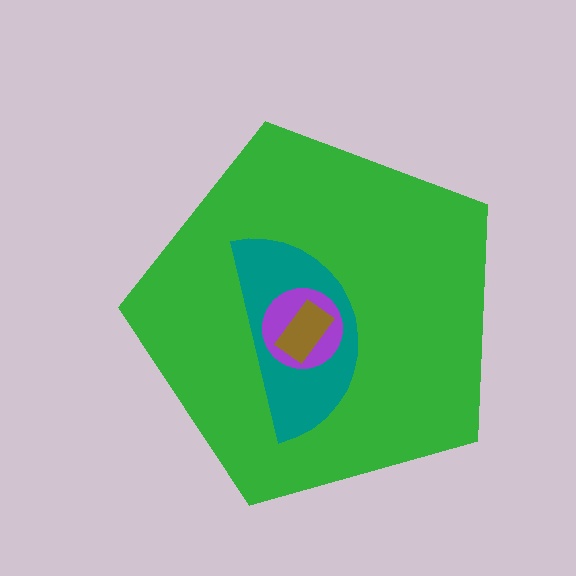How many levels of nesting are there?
4.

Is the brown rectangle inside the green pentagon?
Yes.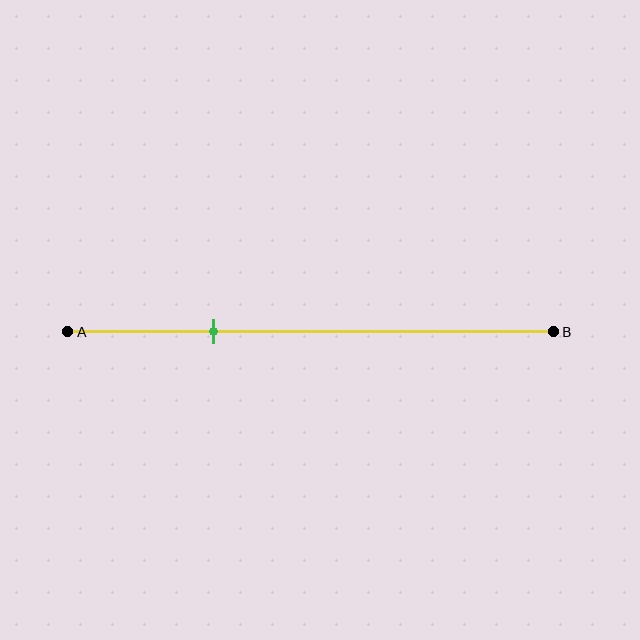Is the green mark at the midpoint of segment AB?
No, the mark is at about 30% from A, not at the 50% midpoint.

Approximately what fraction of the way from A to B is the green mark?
The green mark is approximately 30% of the way from A to B.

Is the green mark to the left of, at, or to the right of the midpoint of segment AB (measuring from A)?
The green mark is to the left of the midpoint of segment AB.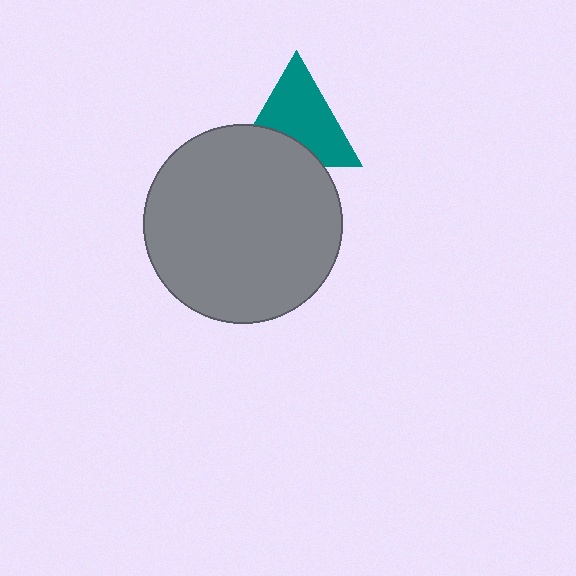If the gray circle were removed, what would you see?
You would see the complete teal triangle.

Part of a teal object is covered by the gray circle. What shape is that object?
It is a triangle.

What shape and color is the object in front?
The object in front is a gray circle.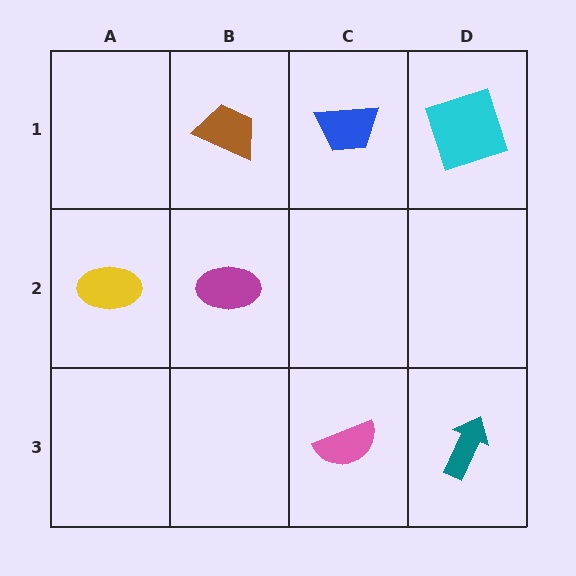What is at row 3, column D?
A teal arrow.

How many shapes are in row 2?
2 shapes.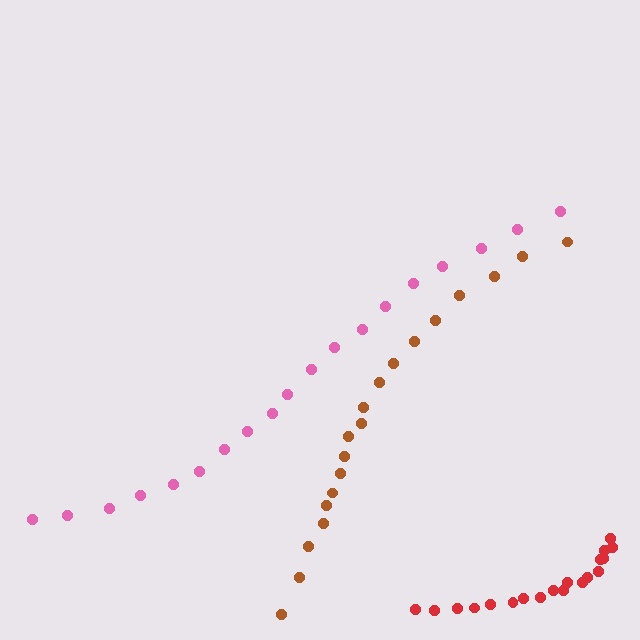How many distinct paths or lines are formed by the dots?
There are 3 distinct paths.